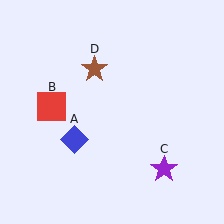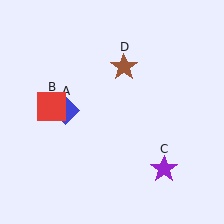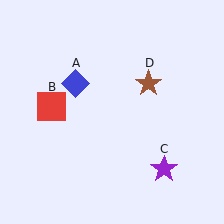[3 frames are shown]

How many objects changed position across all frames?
2 objects changed position: blue diamond (object A), brown star (object D).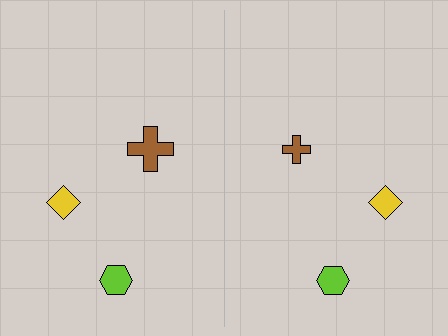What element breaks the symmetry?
The brown cross on the right side has a different size than its mirror counterpart.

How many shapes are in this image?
There are 6 shapes in this image.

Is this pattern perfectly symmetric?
No, the pattern is not perfectly symmetric. The brown cross on the right side has a different size than its mirror counterpart.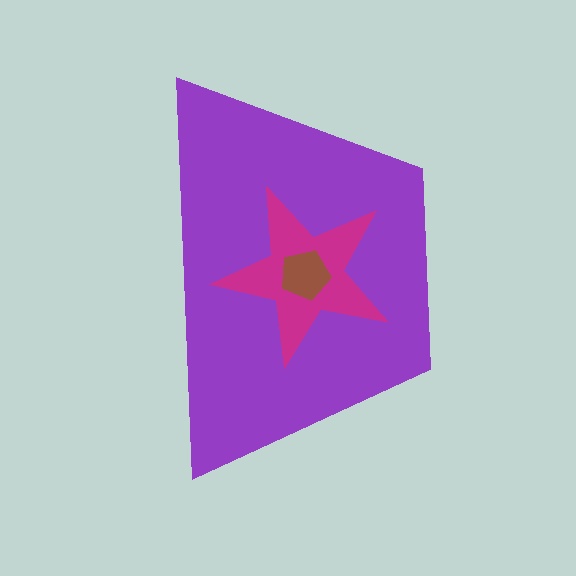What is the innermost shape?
The brown pentagon.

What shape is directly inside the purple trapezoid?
The magenta star.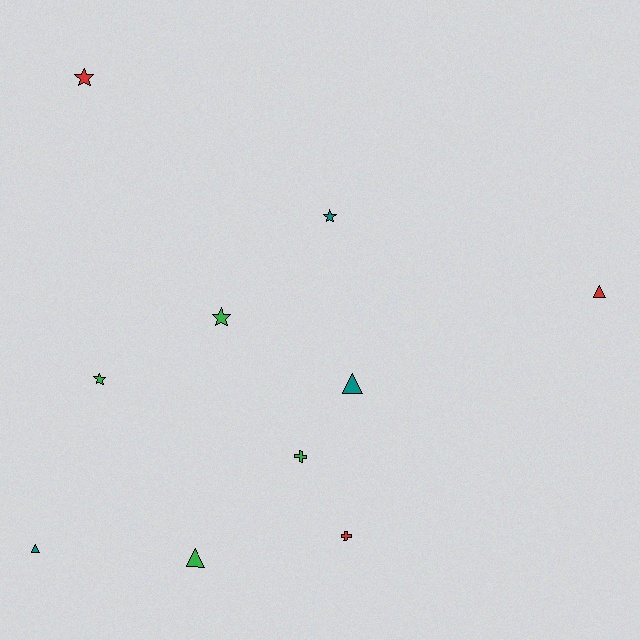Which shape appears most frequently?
Star, with 4 objects.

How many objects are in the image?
There are 10 objects.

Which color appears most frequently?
Green, with 4 objects.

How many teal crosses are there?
There are no teal crosses.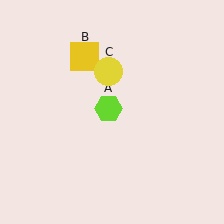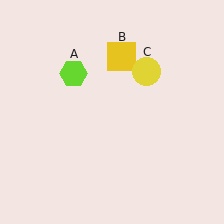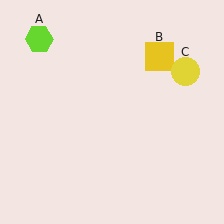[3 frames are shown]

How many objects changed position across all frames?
3 objects changed position: lime hexagon (object A), yellow square (object B), yellow circle (object C).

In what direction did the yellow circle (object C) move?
The yellow circle (object C) moved right.